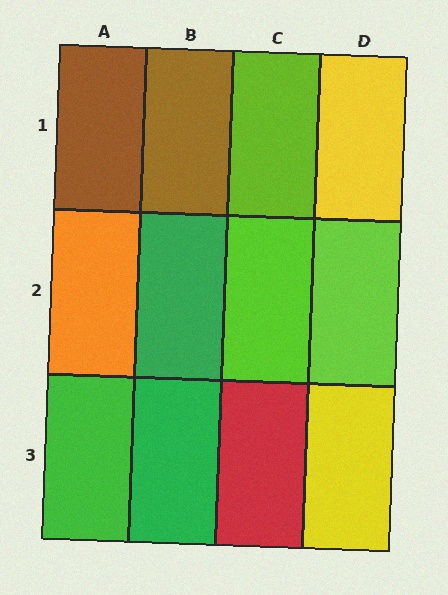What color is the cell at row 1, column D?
Yellow.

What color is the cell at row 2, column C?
Lime.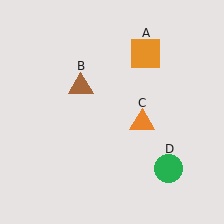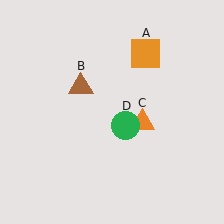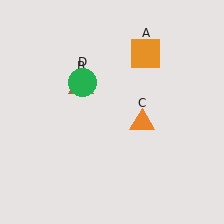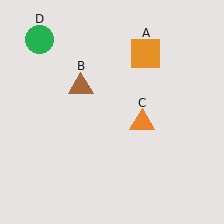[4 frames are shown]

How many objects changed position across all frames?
1 object changed position: green circle (object D).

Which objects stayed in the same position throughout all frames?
Orange square (object A) and brown triangle (object B) and orange triangle (object C) remained stationary.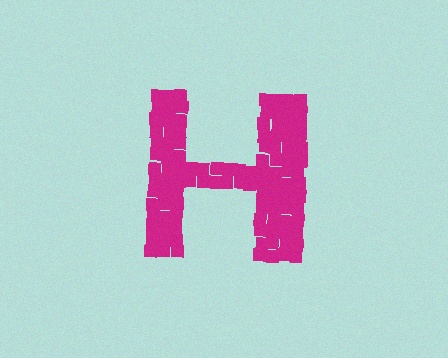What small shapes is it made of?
It is made of small squares.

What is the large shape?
The large shape is the letter H.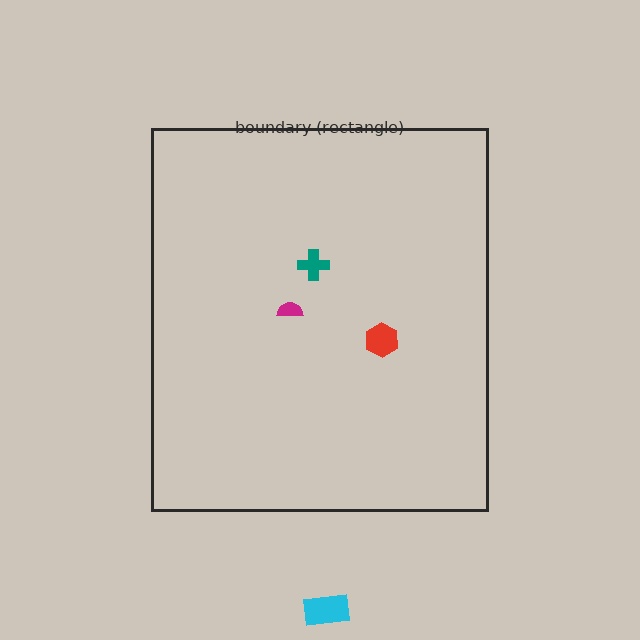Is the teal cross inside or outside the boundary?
Inside.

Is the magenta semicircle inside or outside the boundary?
Inside.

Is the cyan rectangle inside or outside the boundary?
Outside.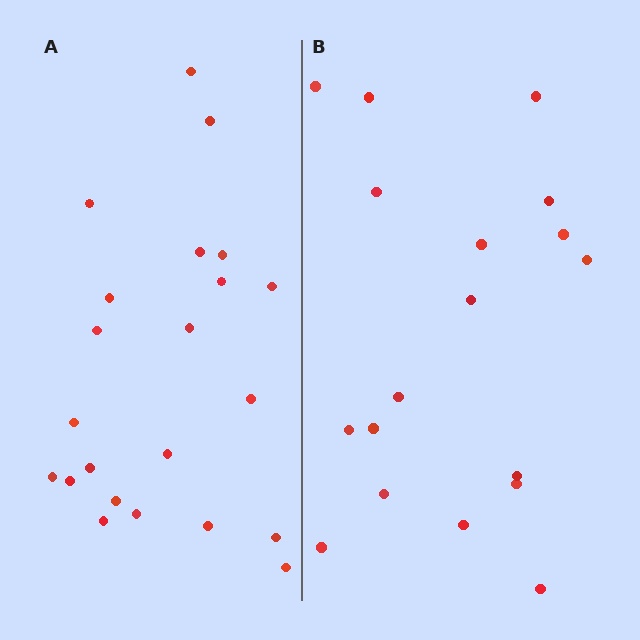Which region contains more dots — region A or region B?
Region A (the left region) has more dots.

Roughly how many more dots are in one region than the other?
Region A has about 4 more dots than region B.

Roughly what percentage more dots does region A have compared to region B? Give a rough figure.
About 20% more.